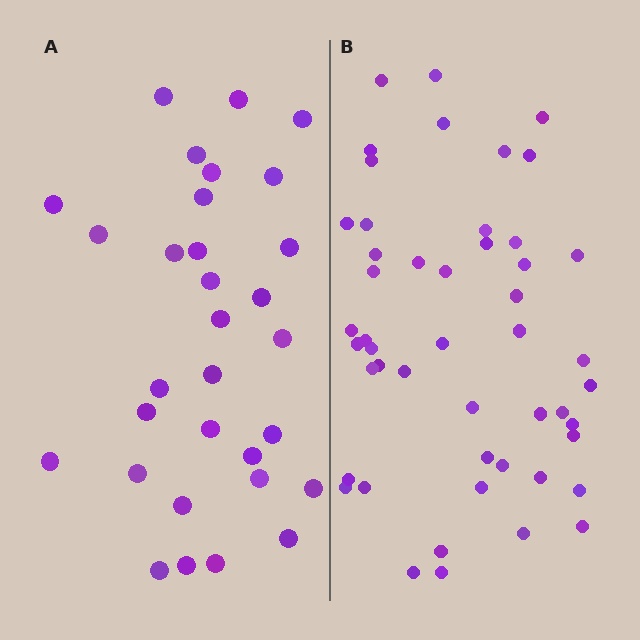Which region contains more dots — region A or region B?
Region B (the right region) has more dots.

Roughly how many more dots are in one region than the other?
Region B has approximately 20 more dots than region A.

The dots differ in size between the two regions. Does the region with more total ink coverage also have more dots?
No. Region A has more total ink coverage because its dots are larger, but region B actually contains more individual dots. Total area can be misleading — the number of items is what matters here.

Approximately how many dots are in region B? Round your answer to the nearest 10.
About 50 dots. (The exact count is 49, which rounds to 50.)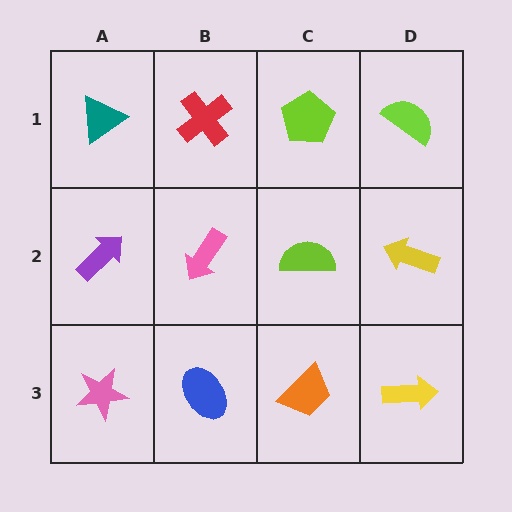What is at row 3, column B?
A blue ellipse.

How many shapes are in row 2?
4 shapes.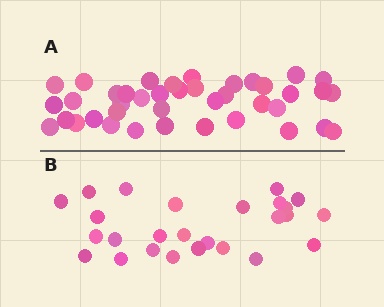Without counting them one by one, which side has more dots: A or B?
Region A (the top region) has more dots.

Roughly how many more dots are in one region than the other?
Region A has approximately 15 more dots than region B.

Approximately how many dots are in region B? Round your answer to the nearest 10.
About 30 dots. (The exact count is 26, which rounds to 30.)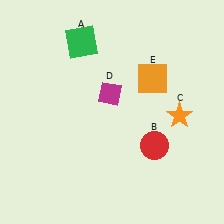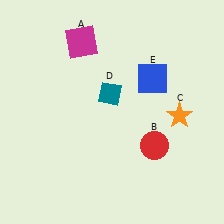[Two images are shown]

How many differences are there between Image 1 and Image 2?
There are 3 differences between the two images.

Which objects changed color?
A changed from green to magenta. D changed from magenta to teal. E changed from orange to blue.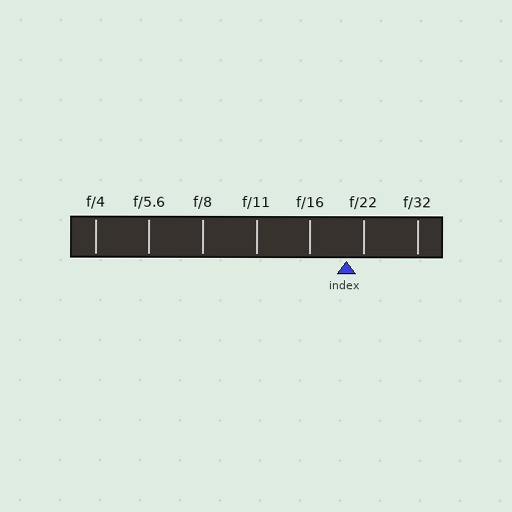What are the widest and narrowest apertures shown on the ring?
The widest aperture shown is f/4 and the narrowest is f/32.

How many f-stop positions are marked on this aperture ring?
There are 7 f-stop positions marked.